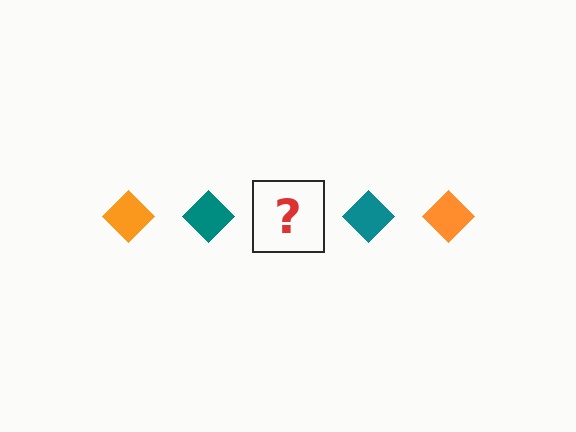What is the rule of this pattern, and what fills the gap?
The rule is that the pattern cycles through orange, teal diamonds. The gap should be filled with an orange diamond.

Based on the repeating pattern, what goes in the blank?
The blank should be an orange diamond.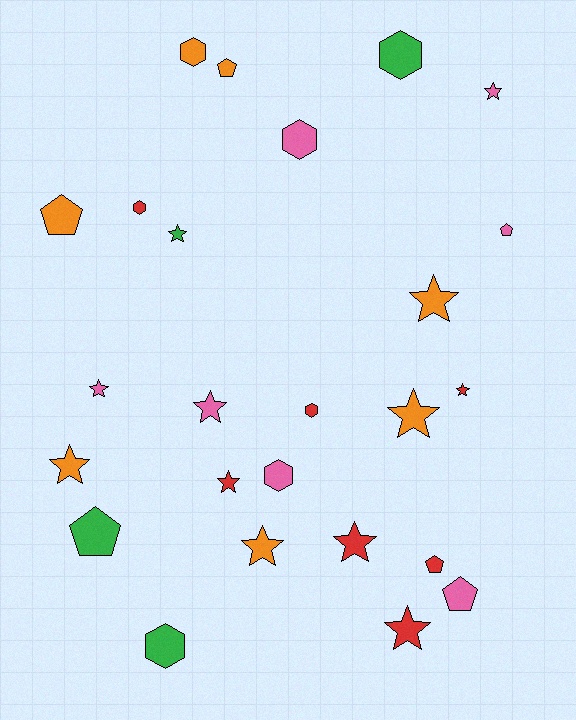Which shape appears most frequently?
Star, with 12 objects.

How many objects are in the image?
There are 25 objects.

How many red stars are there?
There are 4 red stars.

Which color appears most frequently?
Orange, with 7 objects.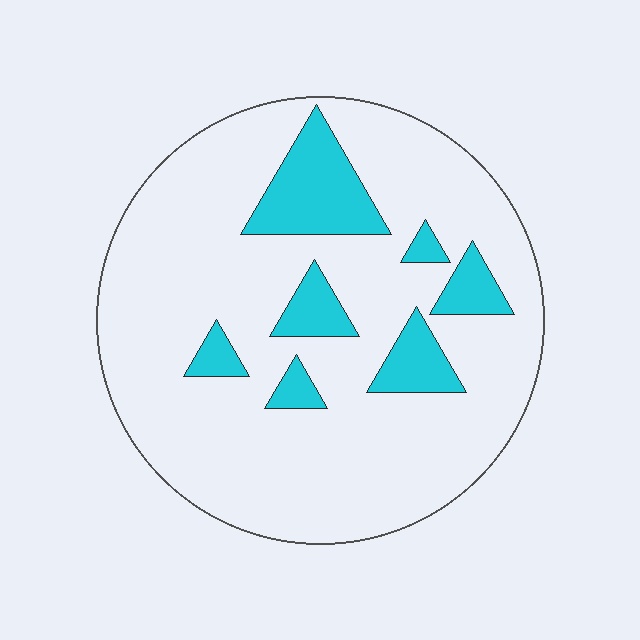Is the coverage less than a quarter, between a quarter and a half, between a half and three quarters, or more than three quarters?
Less than a quarter.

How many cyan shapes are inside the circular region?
7.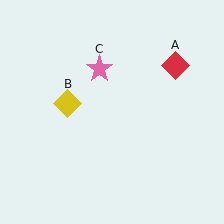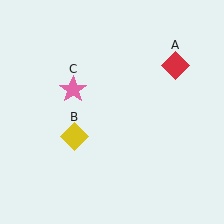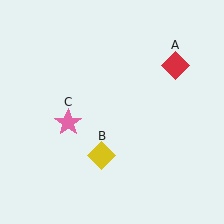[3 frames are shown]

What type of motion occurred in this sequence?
The yellow diamond (object B), pink star (object C) rotated counterclockwise around the center of the scene.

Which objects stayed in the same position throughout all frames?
Red diamond (object A) remained stationary.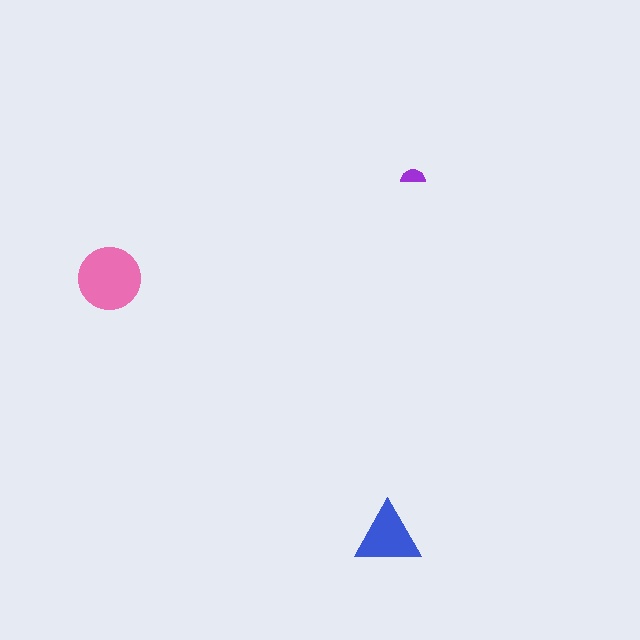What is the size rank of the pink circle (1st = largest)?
1st.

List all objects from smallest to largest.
The purple semicircle, the blue triangle, the pink circle.